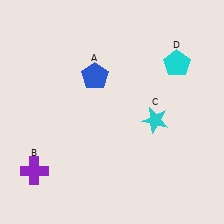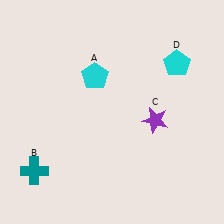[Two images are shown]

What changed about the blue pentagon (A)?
In Image 1, A is blue. In Image 2, it changed to cyan.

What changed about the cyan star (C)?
In Image 1, C is cyan. In Image 2, it changed to purple.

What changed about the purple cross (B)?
In Image 1, B is purple. In Image 2, it changed to teal.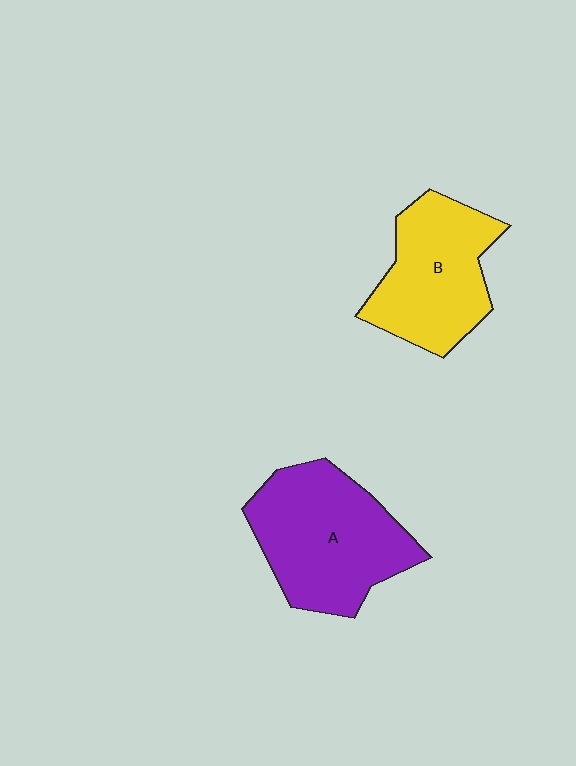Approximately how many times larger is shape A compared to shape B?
Approximately 1.2 times.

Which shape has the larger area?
Shape A (purple).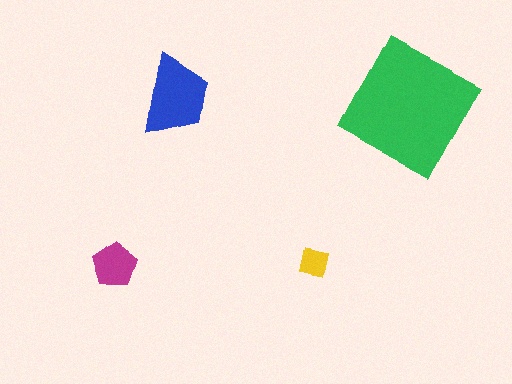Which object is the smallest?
The yellow square.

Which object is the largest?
The green square.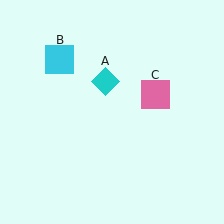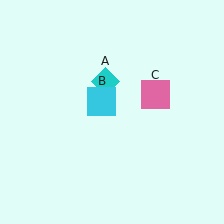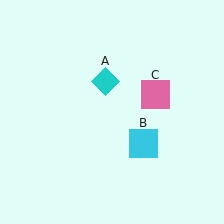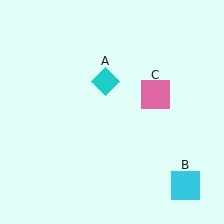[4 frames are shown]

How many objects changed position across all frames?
1 object changed position: cyan square (object B).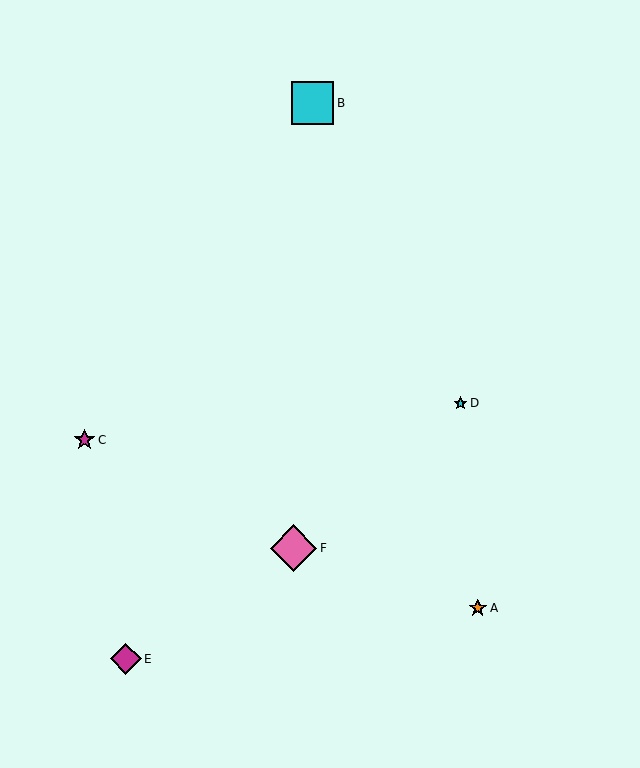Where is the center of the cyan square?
The center of the cyan square is at (313, 103).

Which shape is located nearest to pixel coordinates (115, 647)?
The magenta diamond (labeled E) at (126, 659) is nearest to that location.